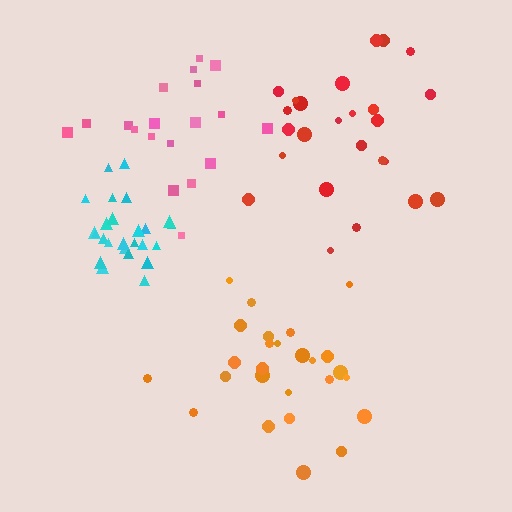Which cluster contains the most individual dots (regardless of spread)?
Orange (26).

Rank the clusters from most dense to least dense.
cyan, pink, red, orange.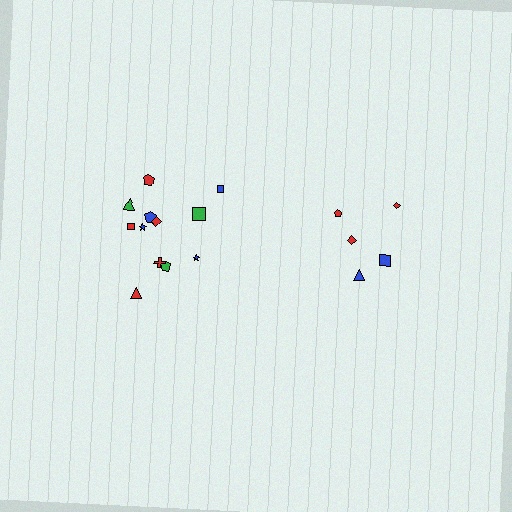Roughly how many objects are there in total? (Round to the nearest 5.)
Roughly 20 objects in total.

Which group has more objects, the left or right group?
The left group.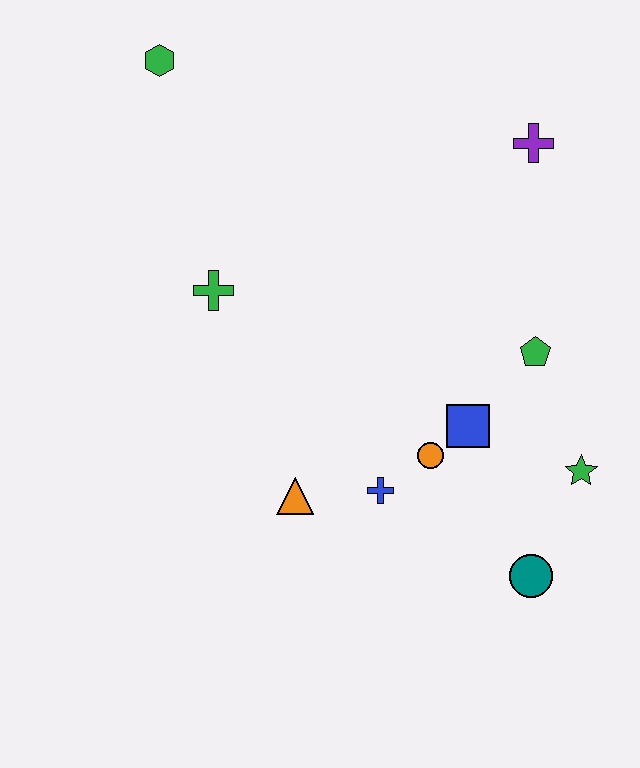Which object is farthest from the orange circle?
The green hexagon is farthest from the orange circle.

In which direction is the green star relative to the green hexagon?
The green star is to the right of the green hexagon.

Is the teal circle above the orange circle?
No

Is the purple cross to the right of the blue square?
Yes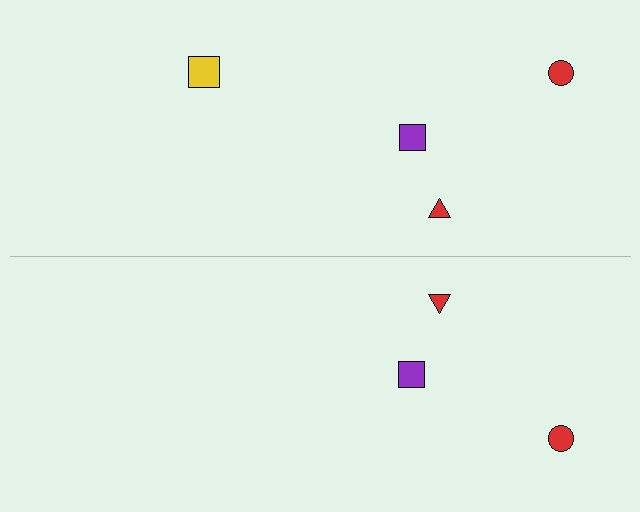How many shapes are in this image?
There are 7 shapes in this image.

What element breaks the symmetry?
A yellow square is missing from the bottom side.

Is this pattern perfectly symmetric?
No, the pattern is not perfectly symmetric. A yellow square is missing from the bottom side.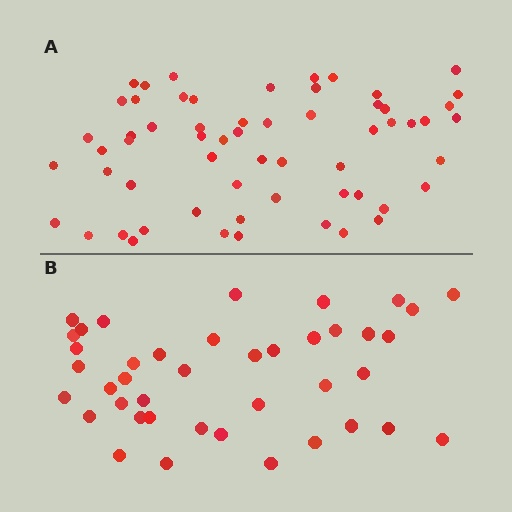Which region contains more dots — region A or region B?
Region A (the top region) has more dots.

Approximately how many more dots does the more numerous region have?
Region A has approximately 20 more dots than region B.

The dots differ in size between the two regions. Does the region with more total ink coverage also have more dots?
No. Region B has more total ink coverage because its dots are larger, but region A actually contains more individual dots. Total area can be misleading — the number of items is what matters here.